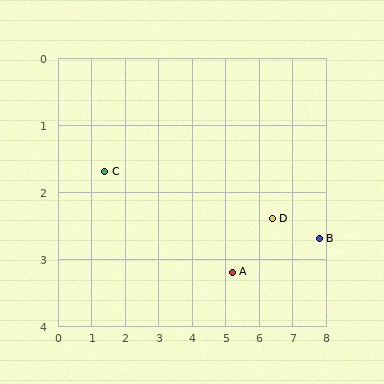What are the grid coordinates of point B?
Point B is at approximately (7.8, 2.7).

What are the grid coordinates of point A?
Point A is at approximately (5.2, 3.2).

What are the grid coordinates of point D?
Point D is at approximately (6.4, 2.4).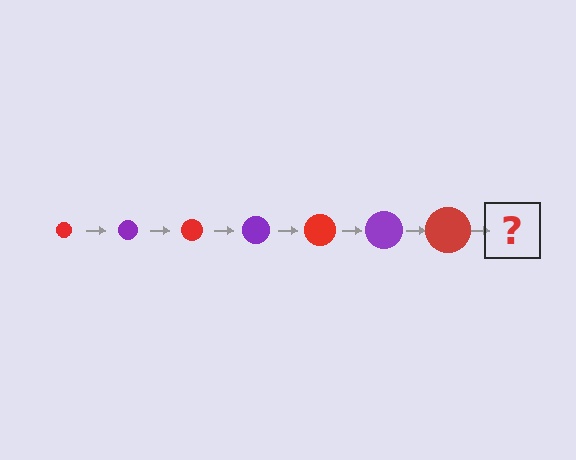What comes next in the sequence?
The next element should be a purple circle, larger than the previous one.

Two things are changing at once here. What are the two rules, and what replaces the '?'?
The two rules are that the circle grows larger each step and the color cycles through red and purple. The '?' should be a purple circle, larger than the previous one.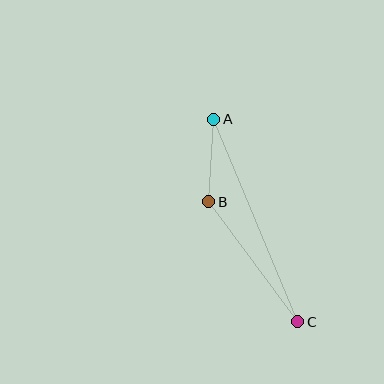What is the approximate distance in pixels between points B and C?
The distance between B and C is approximately 150 pixels.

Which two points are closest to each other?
Points A and B are closest to each other.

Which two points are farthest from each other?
Points A and C are farthest from each other.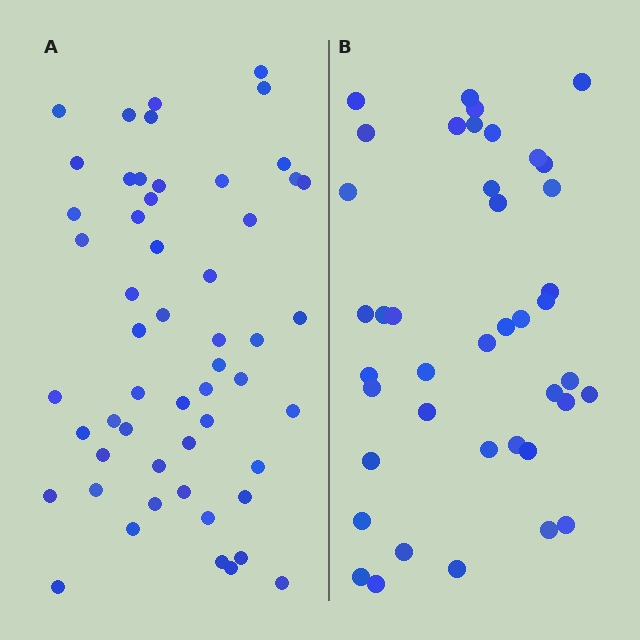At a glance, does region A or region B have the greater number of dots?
Region A (the left region) has more dots.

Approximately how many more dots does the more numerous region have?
Region A has approximately 15 more dots than region B.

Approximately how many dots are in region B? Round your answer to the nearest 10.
About 40 dots. (The exact count is 41, which rounds to 40.)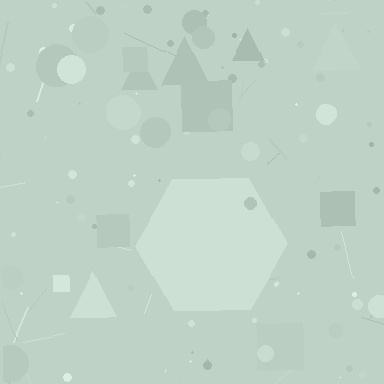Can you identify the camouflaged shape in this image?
The camouflaged shape is a hexagon.